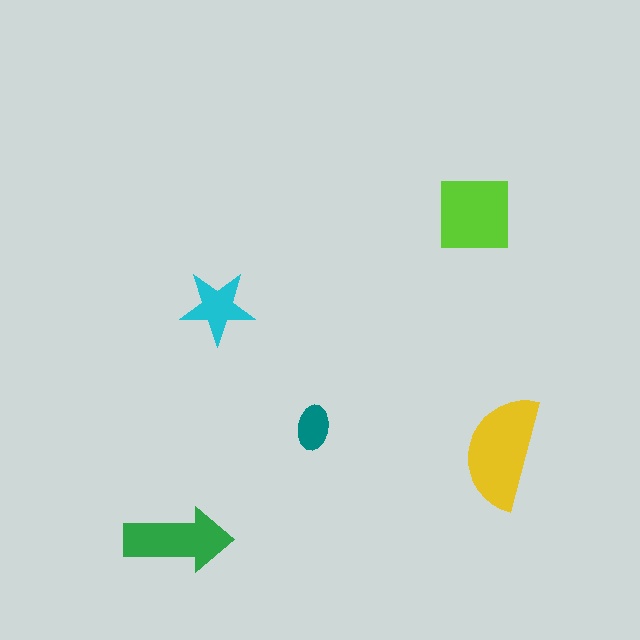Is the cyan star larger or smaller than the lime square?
Smaller.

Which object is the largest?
The yellow semicircle.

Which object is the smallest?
The teal ellipse.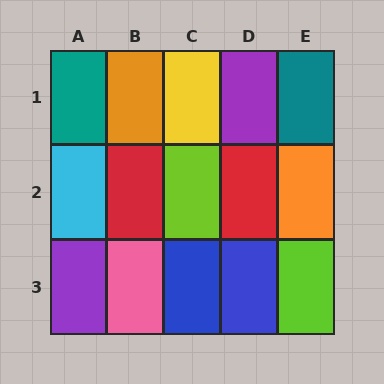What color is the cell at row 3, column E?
Lime.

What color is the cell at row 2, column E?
Orange.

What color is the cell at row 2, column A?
Cyan.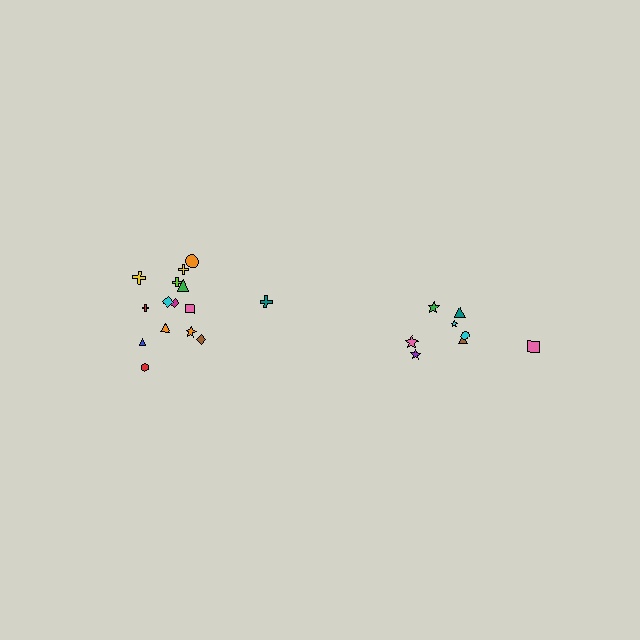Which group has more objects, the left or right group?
The left group.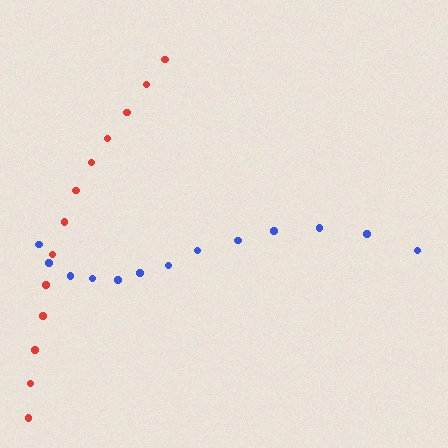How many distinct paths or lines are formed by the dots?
There are 2 distinct paths.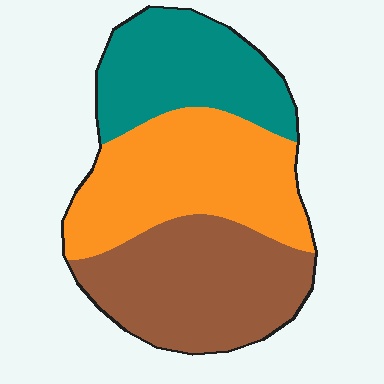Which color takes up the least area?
Teal, at roughly 25%.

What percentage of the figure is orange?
Orange takes up about three eighths (3/8) of the figure.